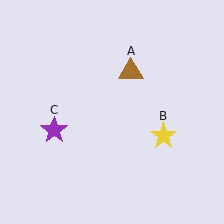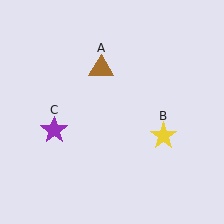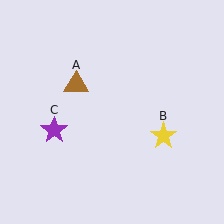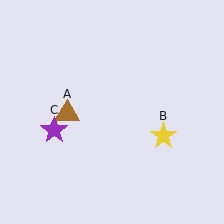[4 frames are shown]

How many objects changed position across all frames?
1 object changed position: brown triangle (object A).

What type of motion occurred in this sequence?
The brown triangle (object A) rotated counterclockwise around the center of the scene.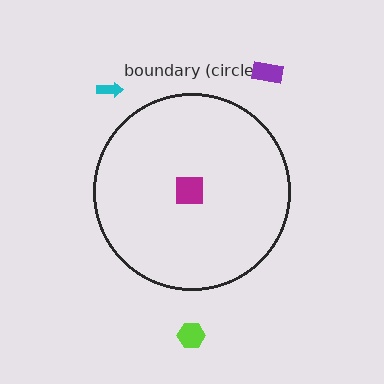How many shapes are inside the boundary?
1 inside, 3 outside.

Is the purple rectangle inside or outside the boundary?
Outside.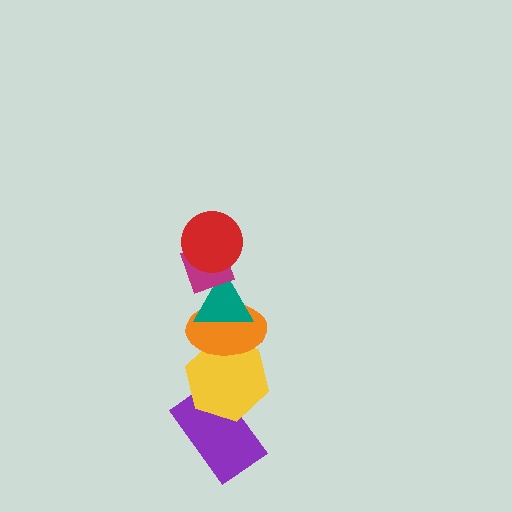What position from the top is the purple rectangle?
The purple rectangle is 6th from the top.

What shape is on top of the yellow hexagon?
The orange ellipse is on top of the yellow hexagon.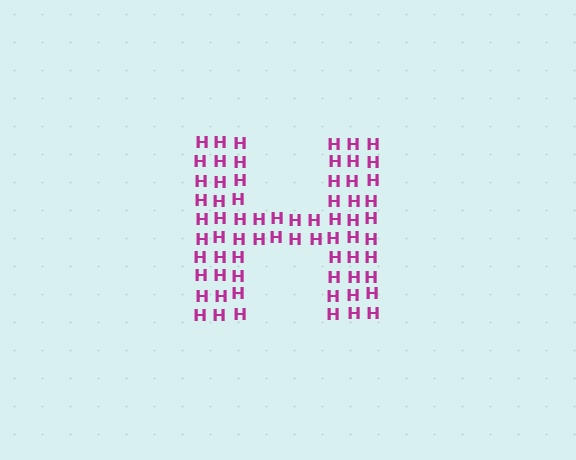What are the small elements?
The small elements are letter H's.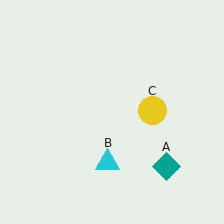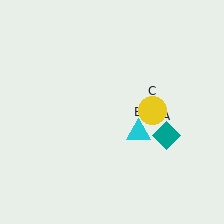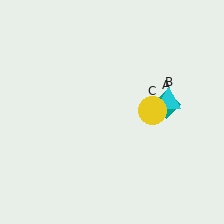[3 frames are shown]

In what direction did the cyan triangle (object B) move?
The cyan triangle (object B) moved up and to the right.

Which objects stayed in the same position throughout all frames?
Yellow circle (object C) remained stationary.